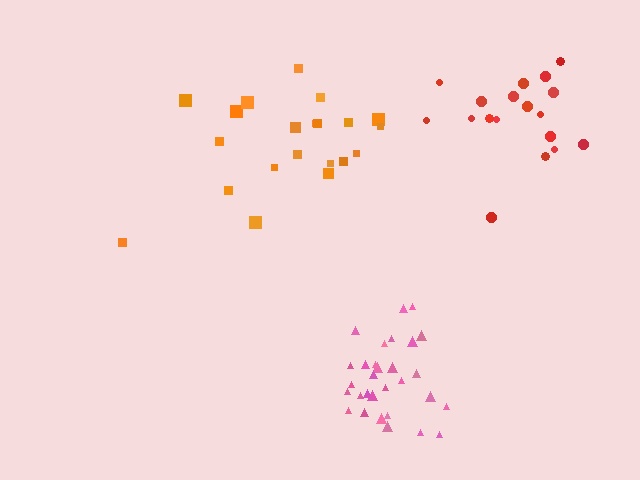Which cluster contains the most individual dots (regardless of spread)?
Pink (30).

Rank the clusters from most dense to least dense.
pink, red, orange.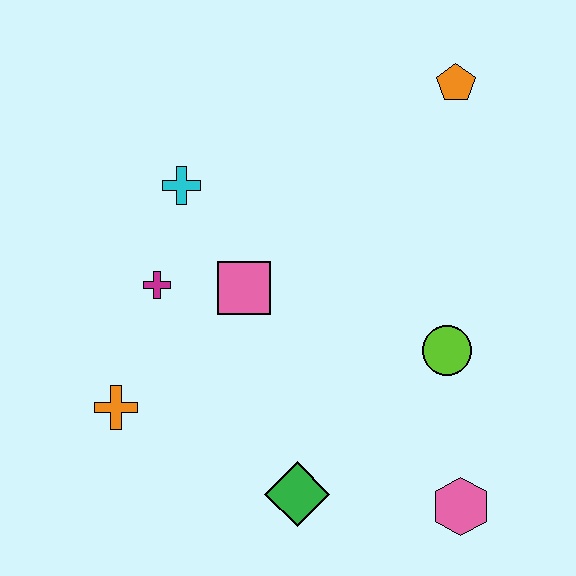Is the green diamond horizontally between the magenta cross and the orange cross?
No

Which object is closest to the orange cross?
The magenta cross is closest to the orange cross.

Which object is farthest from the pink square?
The pink hexagon is farthest from the pink square.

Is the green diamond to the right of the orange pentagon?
No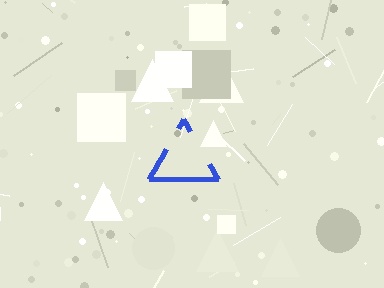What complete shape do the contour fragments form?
The contour fragments form a triangle.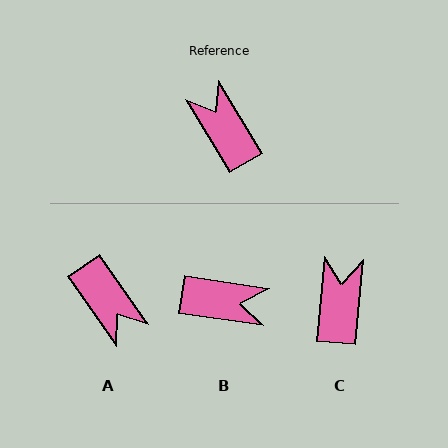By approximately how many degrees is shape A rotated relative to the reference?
Approximately 176 degrees clockwise.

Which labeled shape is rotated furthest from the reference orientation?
A, about 176 degrees away.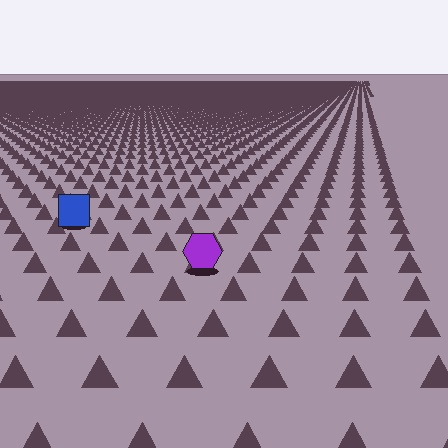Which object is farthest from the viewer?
The blue square is farthest from the viewer. It appears smaller and the ground texture around it is denser.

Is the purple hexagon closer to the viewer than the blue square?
Yes. The purple hexagon is closer — you can tell from the texture gradient: the ground texture is coarser near it.